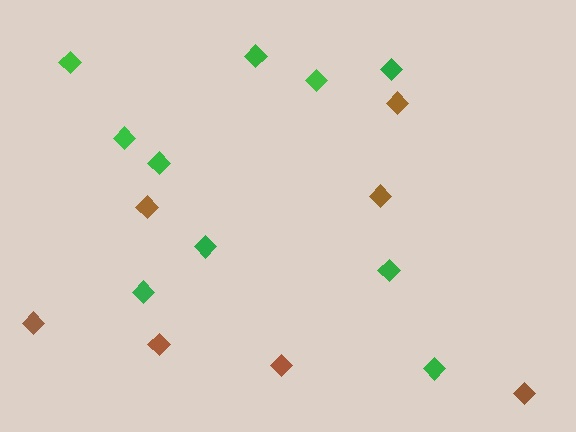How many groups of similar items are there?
There are 2 groups: one group of brown diamonds (7) and one group of green diamonds (10).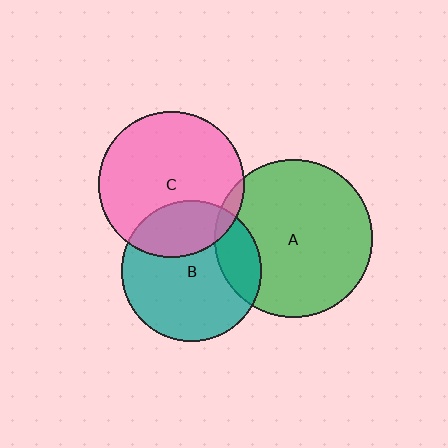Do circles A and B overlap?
Yes.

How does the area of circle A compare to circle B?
Approximately 1.3 times.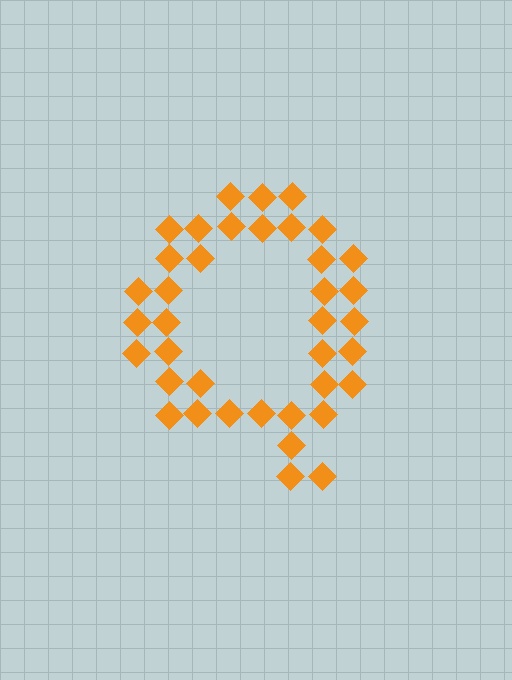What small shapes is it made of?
It is made of small diamonds.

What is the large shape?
The large shape is the letter Q.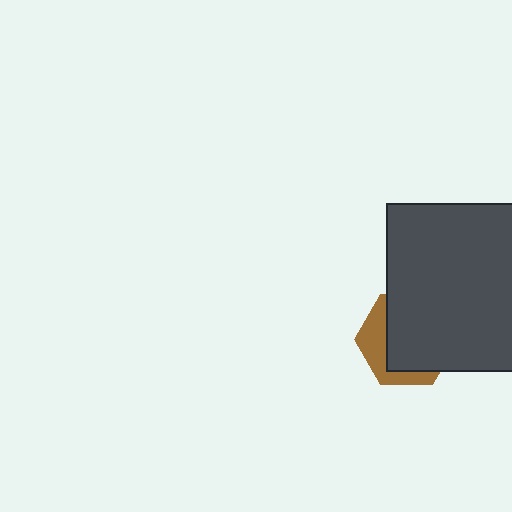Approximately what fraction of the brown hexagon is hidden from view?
Roughly 67% of the brown hexagon is hidden behind the dark gray square.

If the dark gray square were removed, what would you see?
You would see the complete brown hexagon.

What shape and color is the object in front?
The object in front is a dark gray square.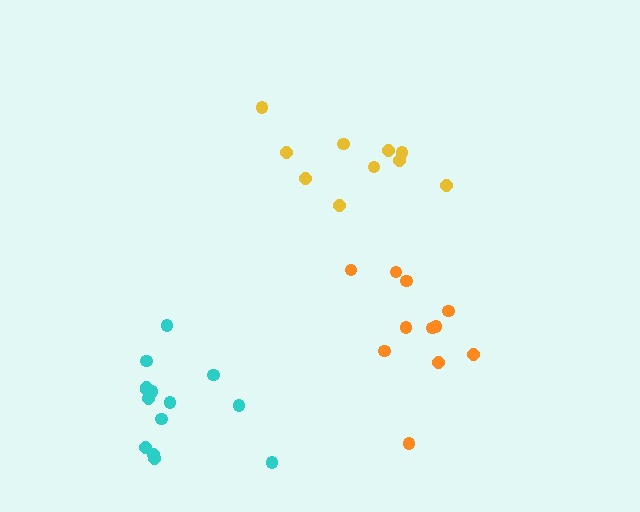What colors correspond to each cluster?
The clusters are colored: orange, cyan, yellow.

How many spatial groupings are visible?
There are 3 spatial groupings.